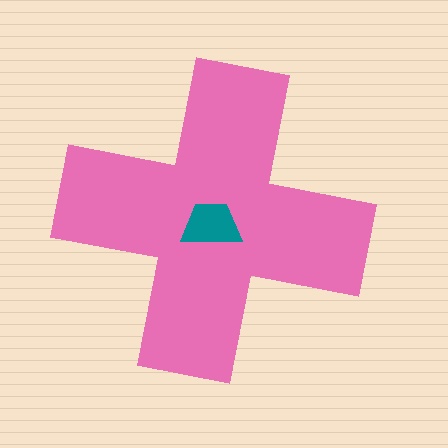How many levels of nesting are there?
2.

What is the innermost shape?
The teal trapezoid.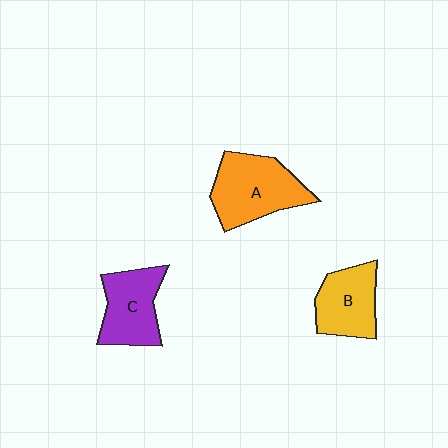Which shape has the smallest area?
Shape B (yellow).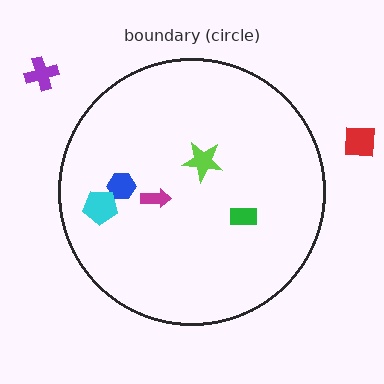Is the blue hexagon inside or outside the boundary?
Inside.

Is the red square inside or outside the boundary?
Outside.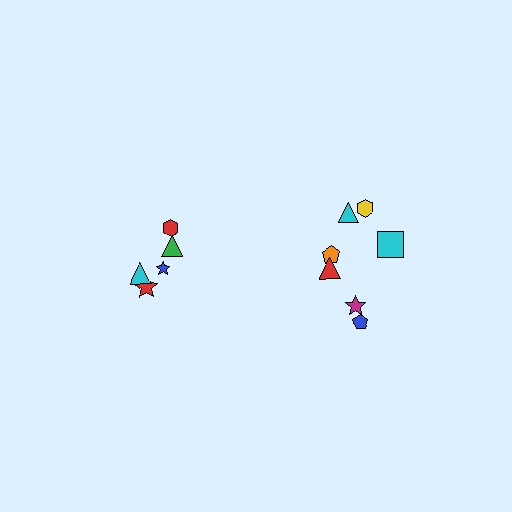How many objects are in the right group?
There are 7 objects.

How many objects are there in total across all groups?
There are 12 objects.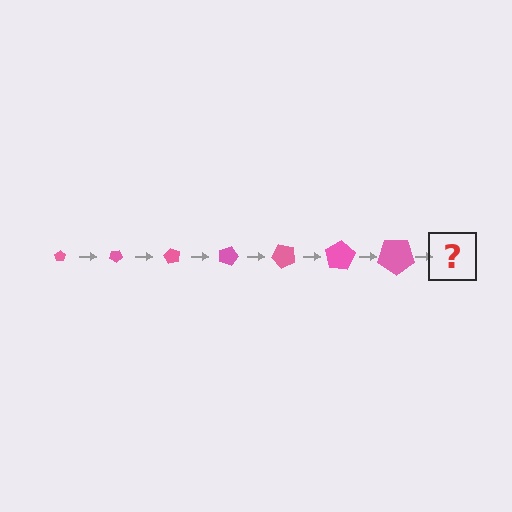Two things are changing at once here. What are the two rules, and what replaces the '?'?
The two rules are that the pentagon grows larger each step and it rotates 30 degrees each step. The '?' should be a pentagon, larger than the previous one and rotated 210 degrees from the start.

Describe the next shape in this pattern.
It should be a pentagon, larger than the previous one and rotated 210 degrees from the start.